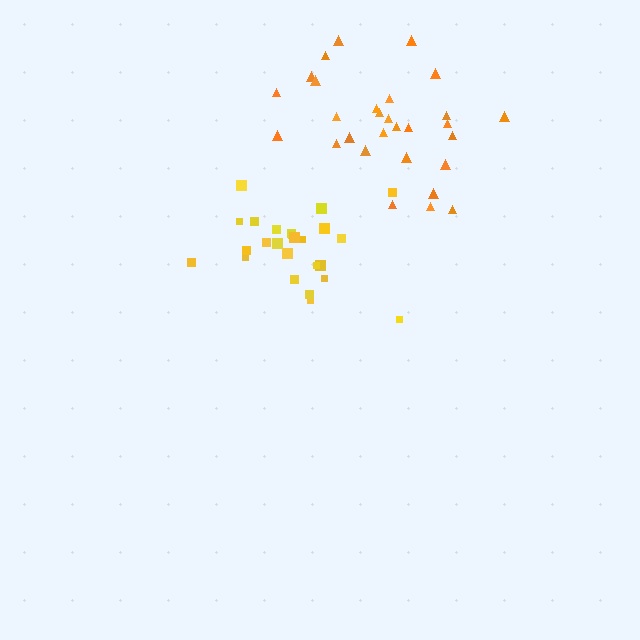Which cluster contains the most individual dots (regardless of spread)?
Orange (29).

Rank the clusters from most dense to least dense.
yellow, orange.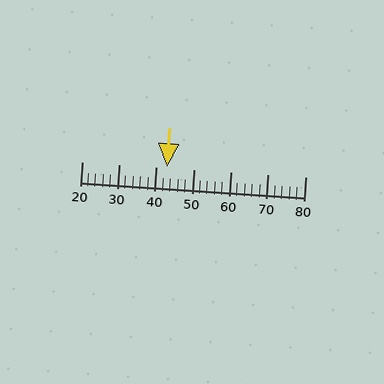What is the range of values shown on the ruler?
The ruler shows values from 20 to 80.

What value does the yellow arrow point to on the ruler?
The yellow arrow points to approximately 43.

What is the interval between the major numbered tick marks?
The major tick marks are spaced 10 units apart.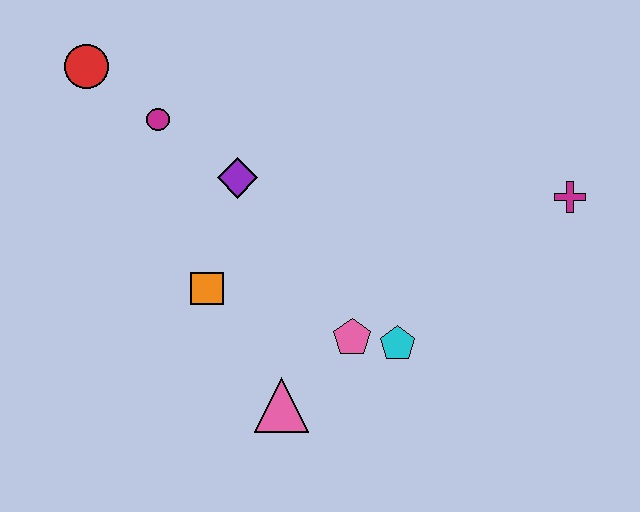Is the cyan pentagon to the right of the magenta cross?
No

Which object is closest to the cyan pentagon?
The pink pentagon is closest to the cyan pentagon.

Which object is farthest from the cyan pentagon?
The red circle is farthest from the cyan pentagon.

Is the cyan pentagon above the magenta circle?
No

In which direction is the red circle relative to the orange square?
The red circle is above the orange square.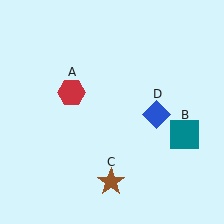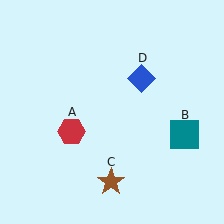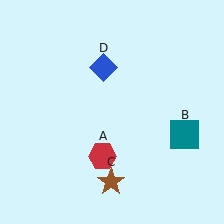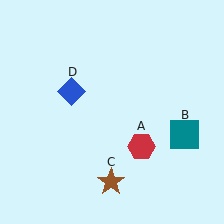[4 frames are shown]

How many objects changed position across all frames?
2 objects changed position: red hexagon (object A), blue diamond (object D).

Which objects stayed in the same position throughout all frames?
Teal square (object B) and brown star (object C) remained stationary.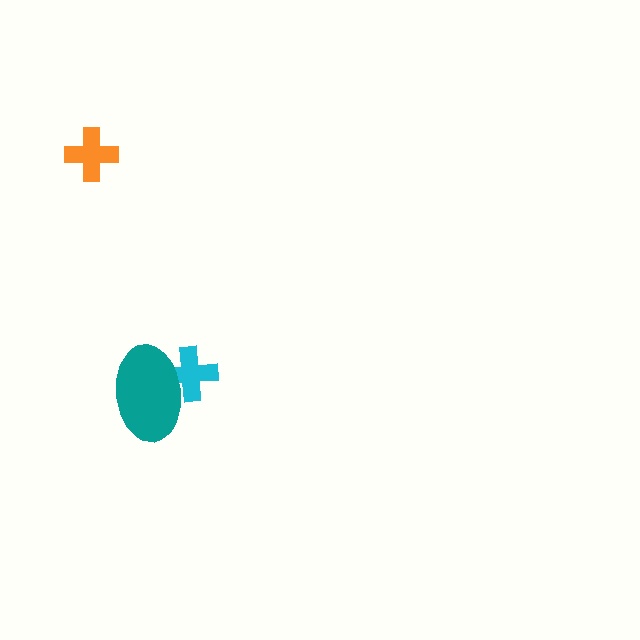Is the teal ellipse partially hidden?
No, no other shape covers it.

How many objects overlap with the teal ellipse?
1 object overlaps with the teal ellipse.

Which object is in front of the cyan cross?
The teal ellipse is in front of the cyan cross.